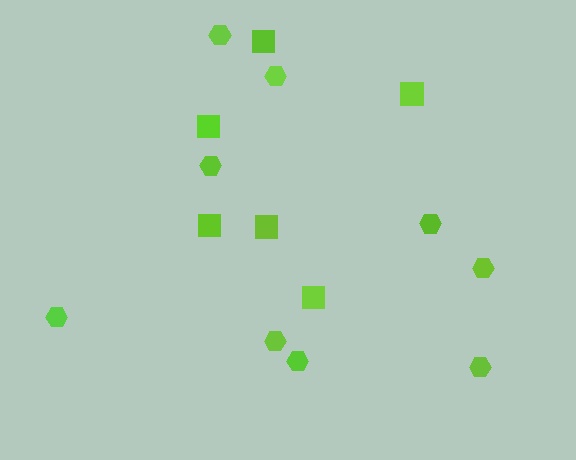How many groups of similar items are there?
There are 2 groups: one group of hexagons (9) and one group of squares (6).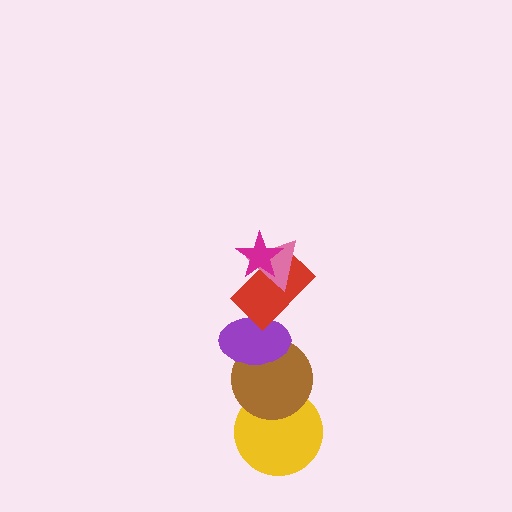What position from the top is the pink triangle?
The pink triangle is 2nd from the top.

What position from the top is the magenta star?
The magenta star is 1st from the top.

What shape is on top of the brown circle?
The purple ellipse is on top of the brown circle.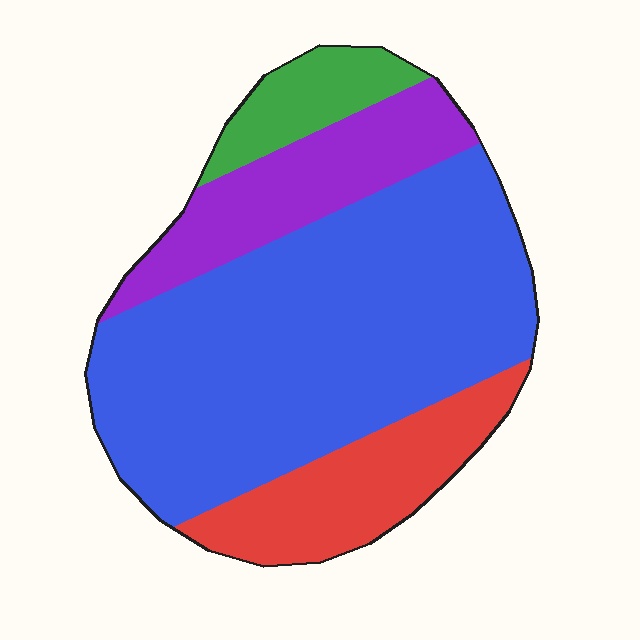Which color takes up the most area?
Blue, at roughly 60%.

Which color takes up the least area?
Green, at roughly 10%.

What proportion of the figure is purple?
Purple covers around 15% of the figure.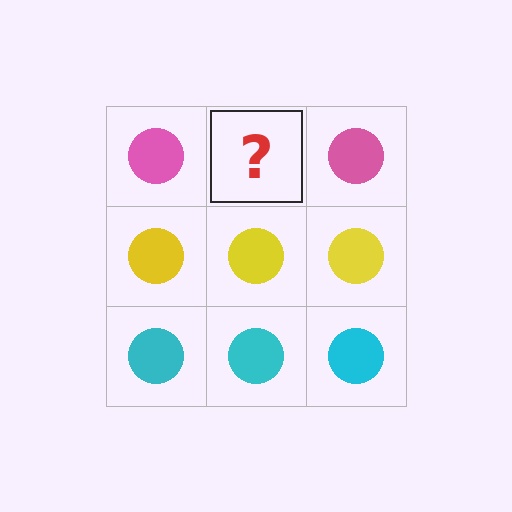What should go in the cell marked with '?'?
The missing cell should contain a pink circle.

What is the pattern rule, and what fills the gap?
The rule is that each row has a consistent color. The gap should be filled with a pink circle.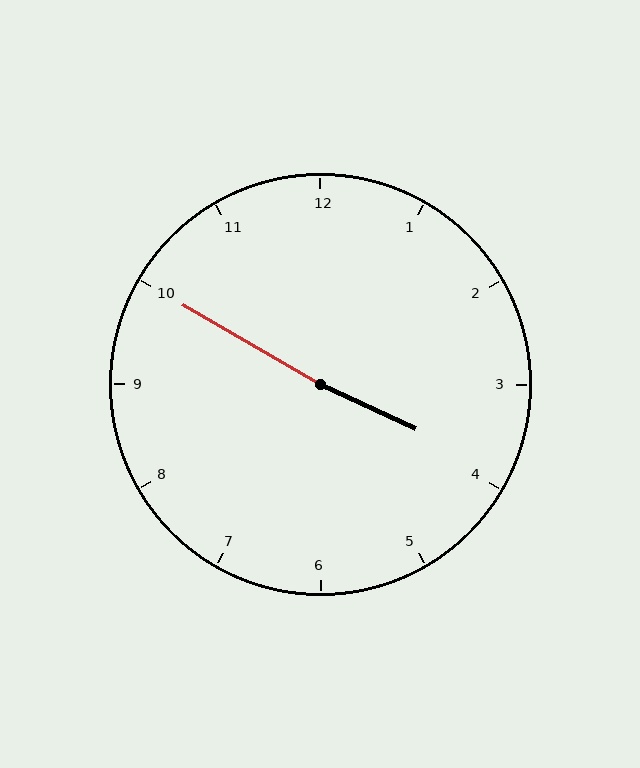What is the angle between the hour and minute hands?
Approximately 175 degrees.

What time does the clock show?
3:50.